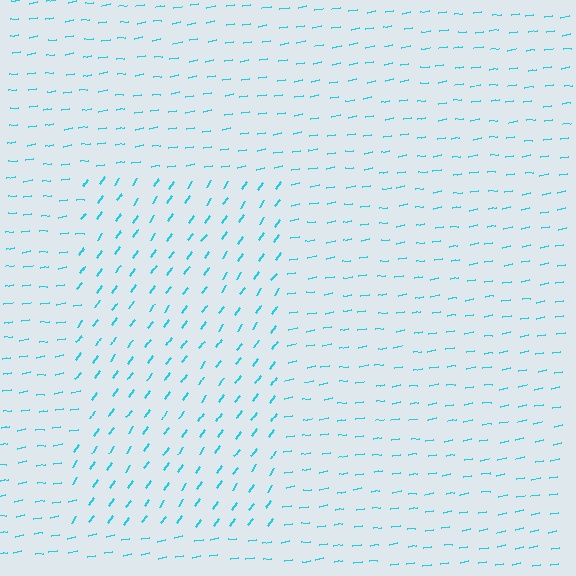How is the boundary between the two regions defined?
The boundary is defined purely by a change in line orientation (approximately 45 degrees difference). All lines are the same color and thickness.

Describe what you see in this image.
The image is filled with small cyan line segments. A rectangle region in the image has lines oriented differently from the surrounding lines, creating a visible texture boundary.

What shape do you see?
I see a rectangle.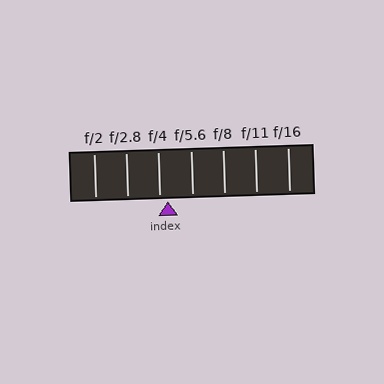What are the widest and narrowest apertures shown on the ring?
The widest aperture shown is f/2 and the narrowest is f/16.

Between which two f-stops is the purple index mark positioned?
The index mark is between f/4 and f/5.6.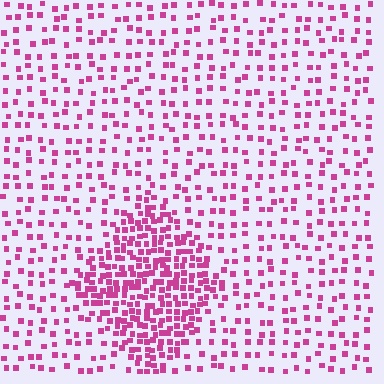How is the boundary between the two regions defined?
The boundary is defined by a change in element density (approximately 2.6x ratio). All elements are the same color, size, and shape.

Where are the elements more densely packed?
The elements are more densely packed inside the diamond boundary.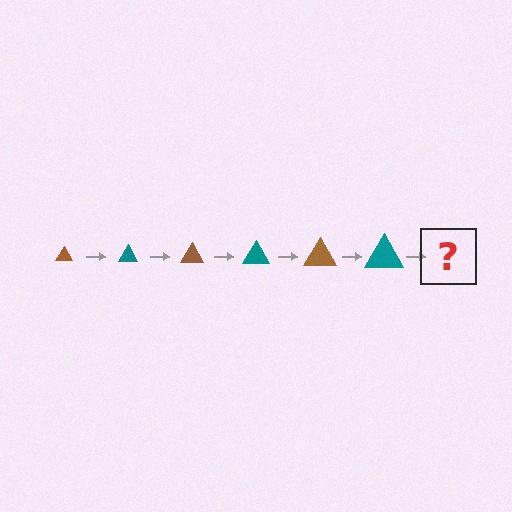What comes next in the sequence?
The next element should be a brown triangle, larger than the previous one.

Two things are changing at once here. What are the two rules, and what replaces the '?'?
The two rules are that the triangle grows larger each step and the color cycles through brown and teal. The '?' should be a brown triangle, larger than the previous one.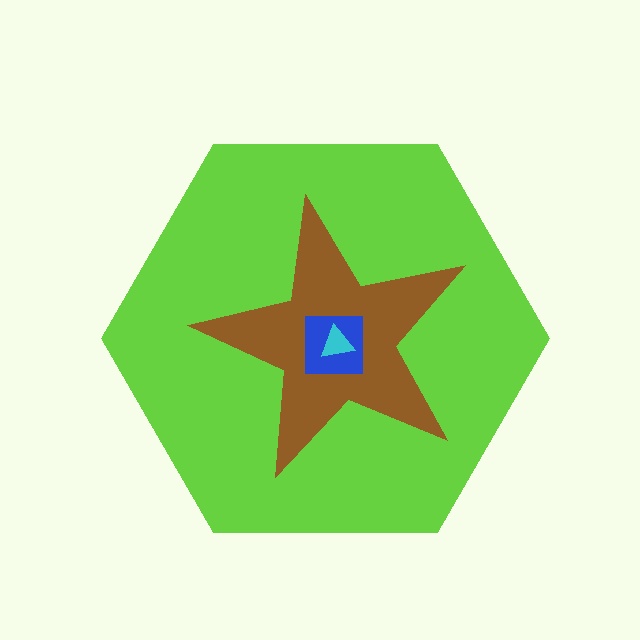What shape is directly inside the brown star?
The blue square.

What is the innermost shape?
The cyan triangle.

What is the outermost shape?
The lime hexagon.